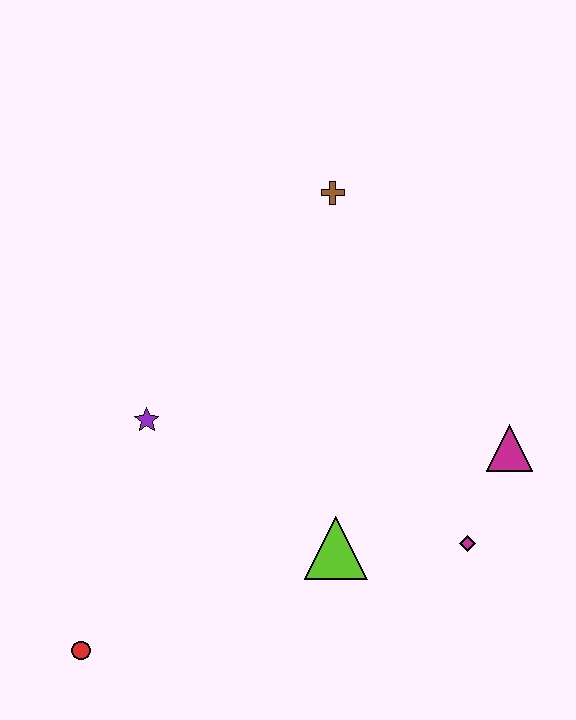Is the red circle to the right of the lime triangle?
No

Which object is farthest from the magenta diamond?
The red circle is farthest from the magenta diamond.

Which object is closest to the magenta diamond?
The magenta triangle is closest to the magenta diamond.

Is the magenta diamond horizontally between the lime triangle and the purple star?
No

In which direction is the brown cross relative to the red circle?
The brown cross is above the red circle.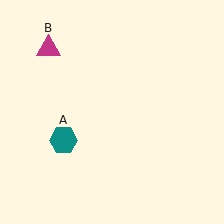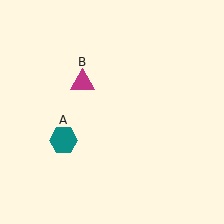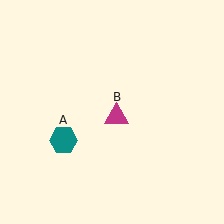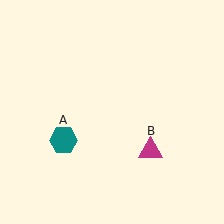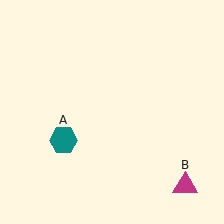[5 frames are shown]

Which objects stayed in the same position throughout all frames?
Teal hexagon (object A) remained stationary.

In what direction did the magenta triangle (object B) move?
The magenta triangle (object B) moved down and to the right.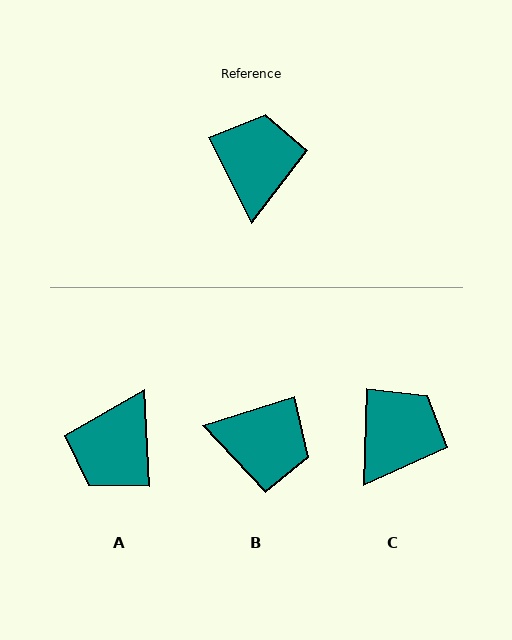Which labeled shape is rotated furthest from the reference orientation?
A, about 157 degrees away.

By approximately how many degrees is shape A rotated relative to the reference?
Approximately 157 degrees counter-clockwise.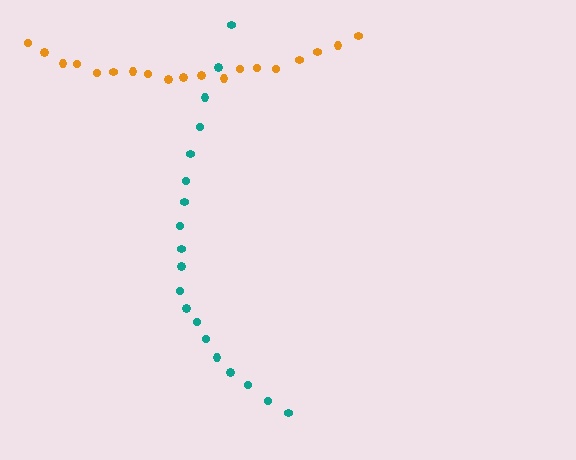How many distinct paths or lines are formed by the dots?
There are 2 distinct paths.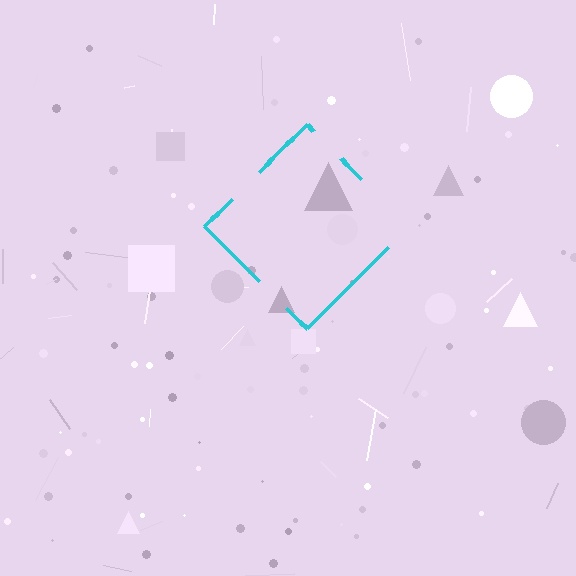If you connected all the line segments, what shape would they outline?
They would outline a diamond.